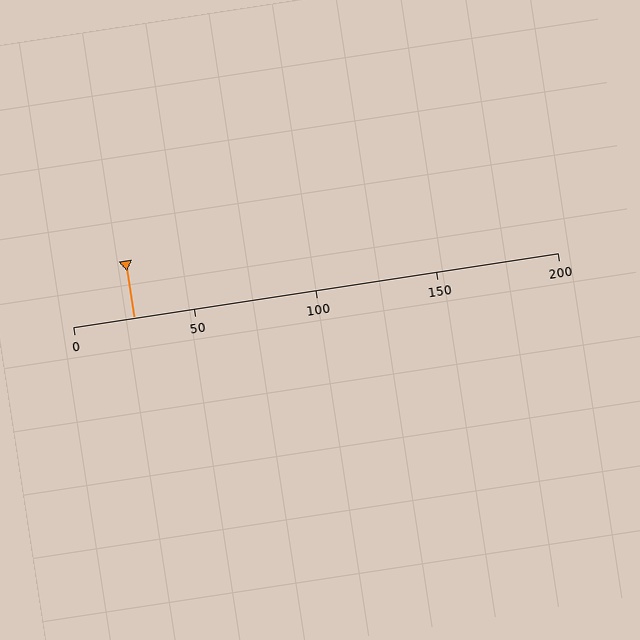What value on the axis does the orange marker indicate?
The marker indicates approximately 25.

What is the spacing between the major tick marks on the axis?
The major ticks are spaced 50 apart.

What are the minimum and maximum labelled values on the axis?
The axis runs from 0 to 200.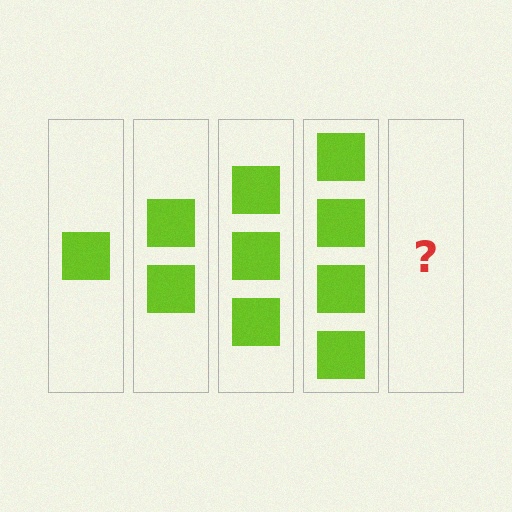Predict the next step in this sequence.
The next step is 5 squares.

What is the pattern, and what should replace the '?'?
The pattern is that each step adds one more square. The '?' should be 5 squares.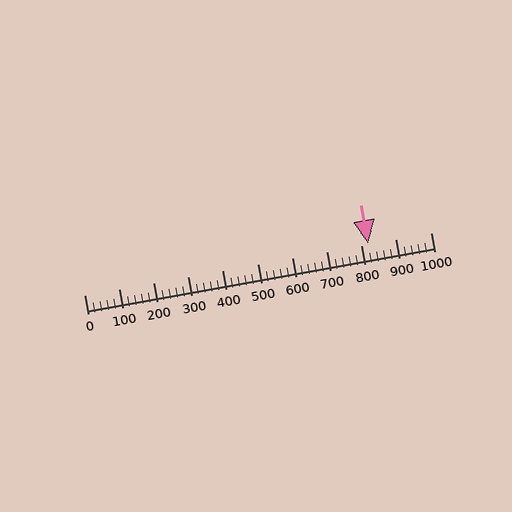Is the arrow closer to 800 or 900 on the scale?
The arrow is closer to 800.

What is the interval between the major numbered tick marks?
The major tick marks are spaced 100 units apart.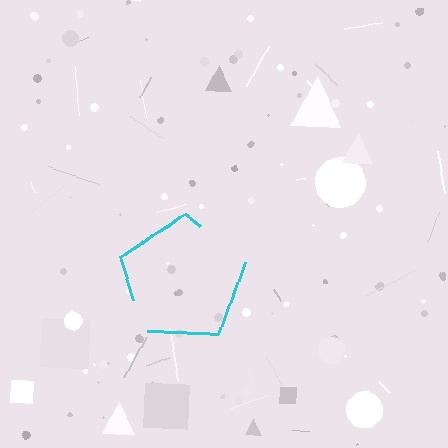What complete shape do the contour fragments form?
The contour fragments form a pentagon.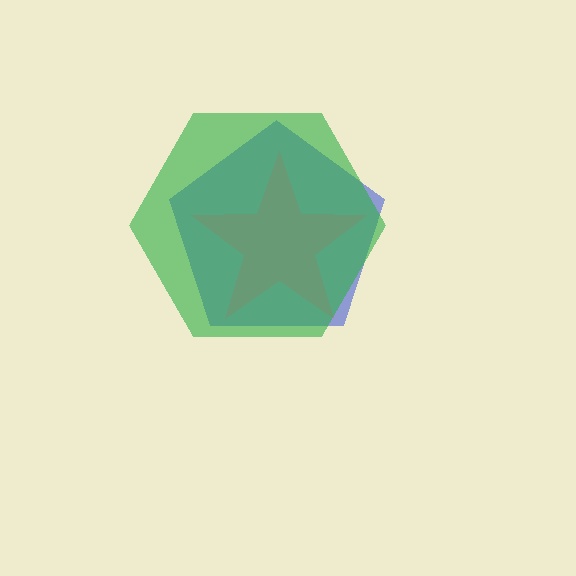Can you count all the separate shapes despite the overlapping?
Yes, there are 3 separate shapes.